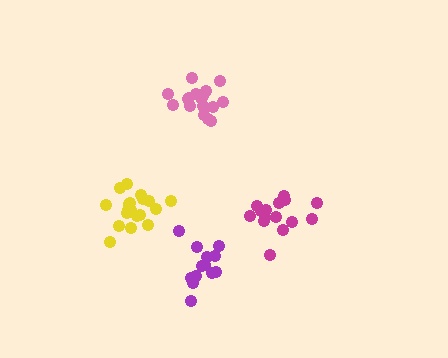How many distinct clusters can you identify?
There are 4 distinct clusters.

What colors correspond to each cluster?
The clusters are colored: purple, yellow, magenta, pink.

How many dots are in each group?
Group 1: 14 dots, Group 2: 19 dots, Group 3: 16 dots, Group 4: 18 dots (67 total).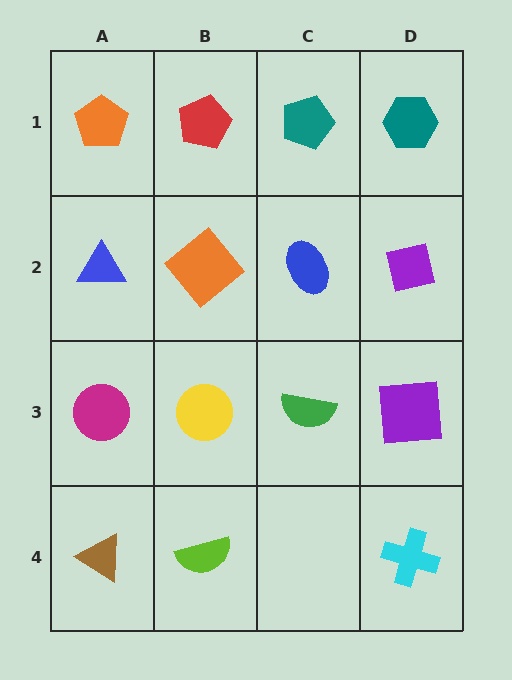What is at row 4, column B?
A lime semicircle.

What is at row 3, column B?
A yellow circle.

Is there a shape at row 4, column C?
No, that cell is empty.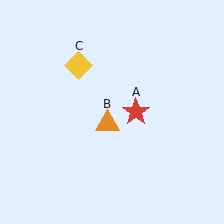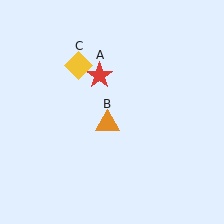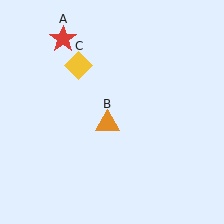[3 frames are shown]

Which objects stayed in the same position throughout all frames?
Orange triangle (object B) and yellow diamond (object C) remained stationary.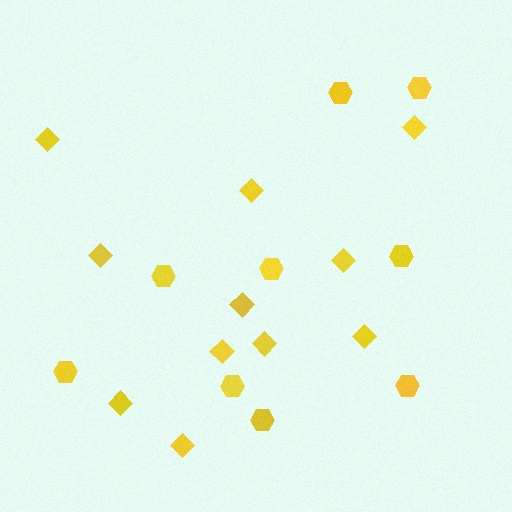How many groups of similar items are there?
There are 2 groups: one group of hexagons (9) and one group of diamonds (11).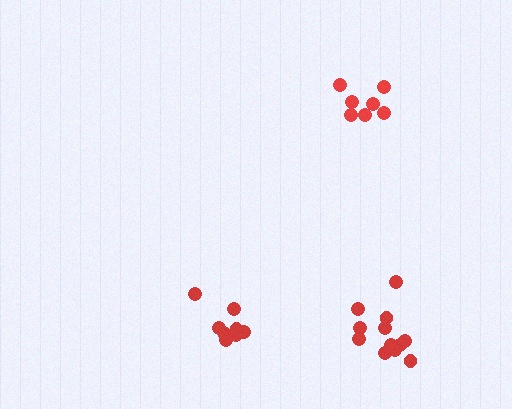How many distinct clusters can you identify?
There are 3 distinct clusters.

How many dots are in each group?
Group 1: 8 dots, Group 2: 7 dots, Group 3: 12 dots (27 total).